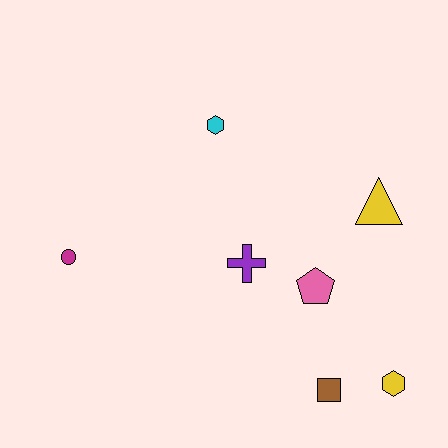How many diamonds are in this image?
There are no diamonds.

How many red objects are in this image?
There are no red objects.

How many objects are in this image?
There are 7 objects.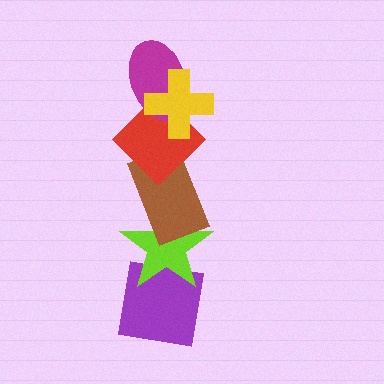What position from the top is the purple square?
The purple square is 6th from the top.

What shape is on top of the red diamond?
The magenta ellipse is on top of the red diamond.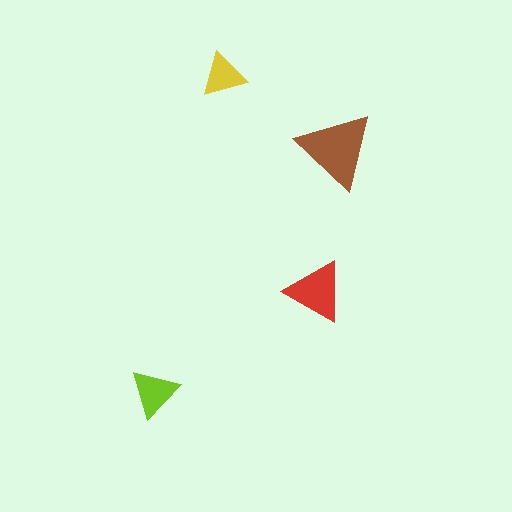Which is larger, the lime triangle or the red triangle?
The red one.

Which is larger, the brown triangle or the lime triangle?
The brown one.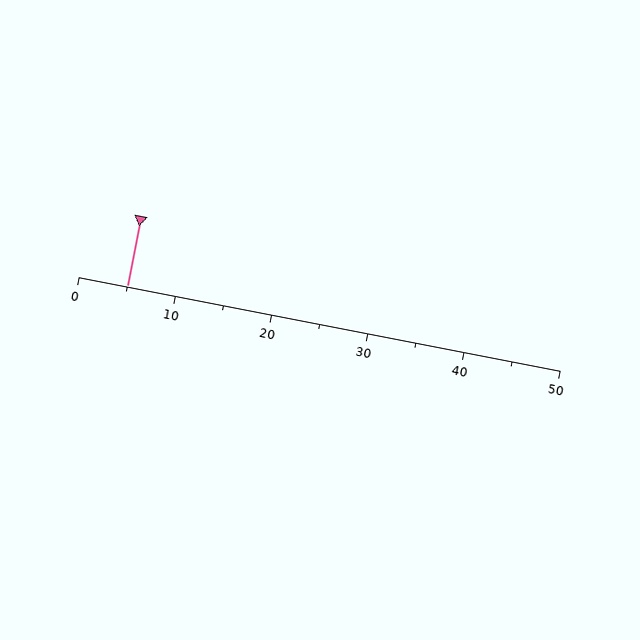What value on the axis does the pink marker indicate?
The marker indicates approximately 5.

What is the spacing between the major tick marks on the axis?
The major ticks are spaced 10 apart.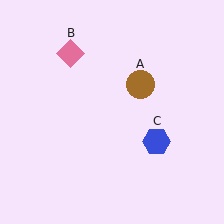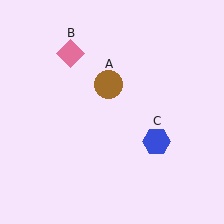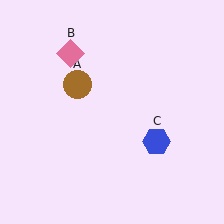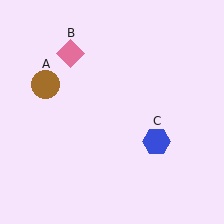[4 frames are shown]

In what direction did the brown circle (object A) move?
The brown circle (object A) moved left.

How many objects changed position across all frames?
1 object changed position: brown circle (object A).